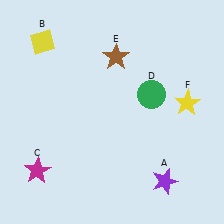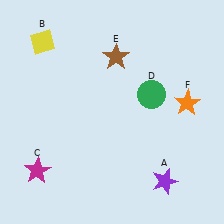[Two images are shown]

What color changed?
The star (F) changed from yellow in Image 1 to orange in Image 2.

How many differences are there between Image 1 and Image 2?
There is 1 difference between the two images.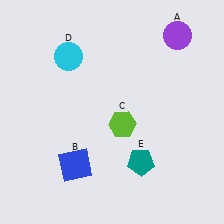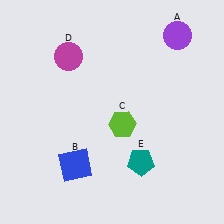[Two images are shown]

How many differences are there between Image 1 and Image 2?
There is 1 difference between the two images.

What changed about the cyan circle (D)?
In Image 1, D is cyan. In Image 2, it changed to magenta.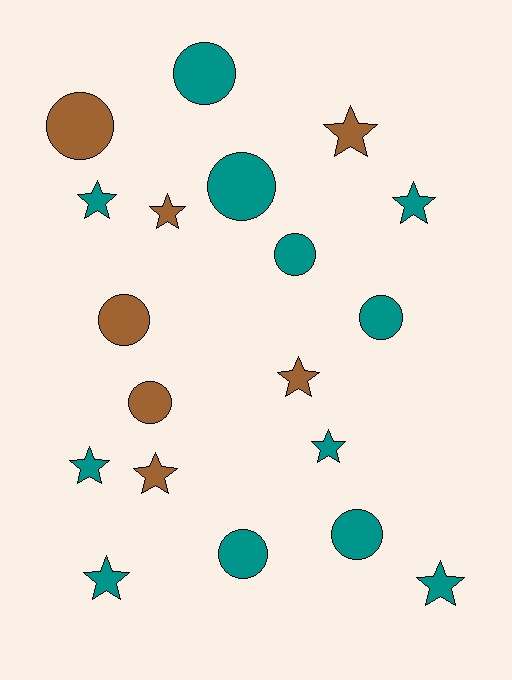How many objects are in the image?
There are 19 objects.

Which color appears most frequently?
Teal, with 12 objects.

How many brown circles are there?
There are 3 brown circles.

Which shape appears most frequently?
Star, with 10 objects.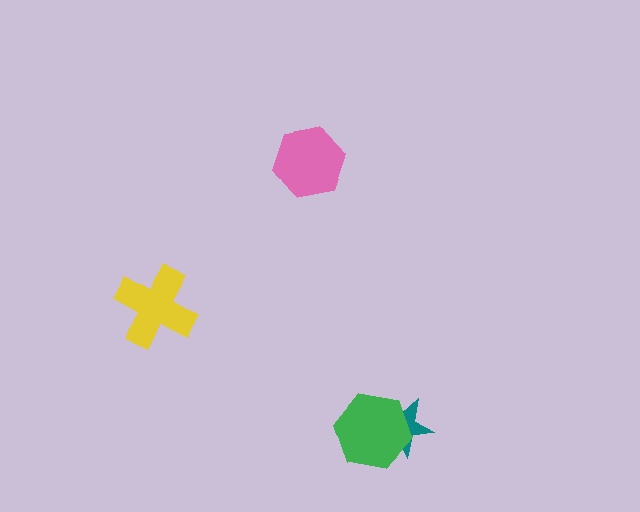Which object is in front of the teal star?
The green hexagon is in front of the teal star.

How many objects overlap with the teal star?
1 object overlaps with the teal star.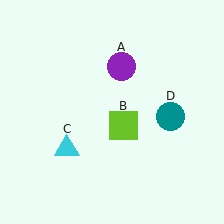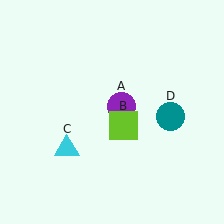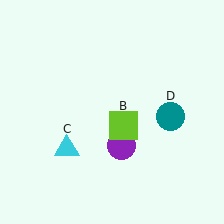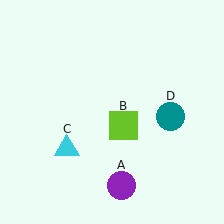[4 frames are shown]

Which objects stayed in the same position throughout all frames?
Lime square (object B) and cyan triangle (object C) and teal circle (object D) remained stationary.